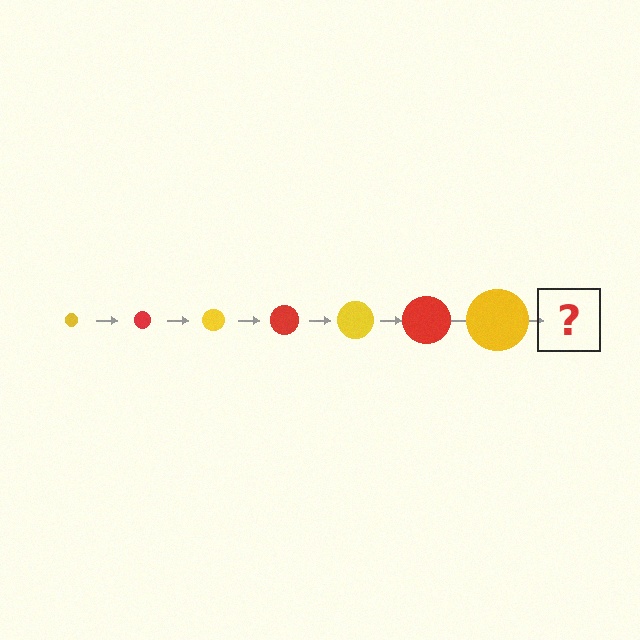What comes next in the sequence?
The next element should be a red circle, larger than the previous one.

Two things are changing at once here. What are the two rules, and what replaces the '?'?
The two rules are that the circle grows larger each step and the color cycles through yellow and red. The '?' should be a red circle, larger than the previous one.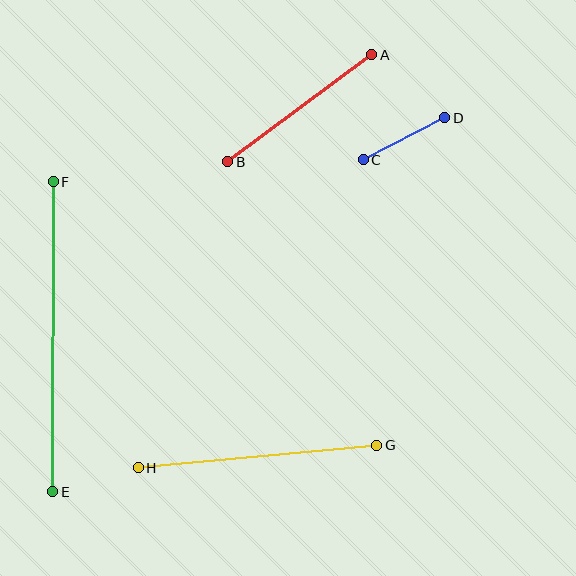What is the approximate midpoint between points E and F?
The midpoint is at approximately (53, 337) pixels.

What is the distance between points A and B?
The distance is approximately 179 pixels.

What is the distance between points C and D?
The distance is approximately 92 pixels.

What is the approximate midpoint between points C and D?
The midpoint is at approximately (404, 139) pixels.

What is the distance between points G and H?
The distance is approximately 239 pixels.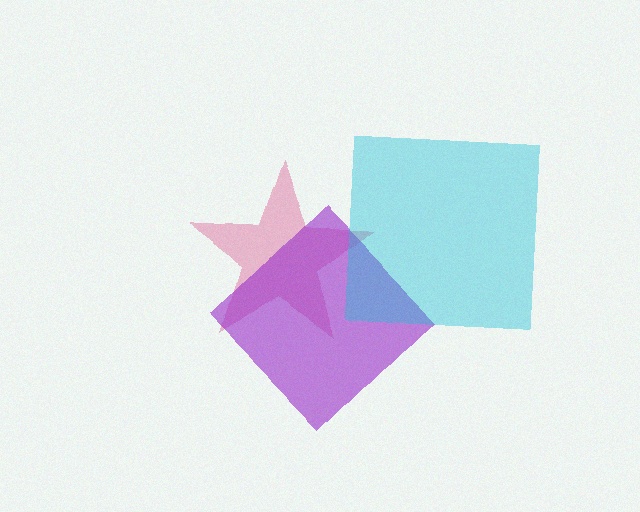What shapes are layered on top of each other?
The layered shapes are: a pink star, a purple diamond, a cyan square.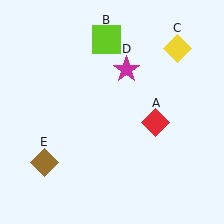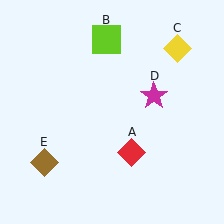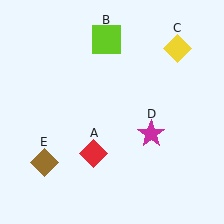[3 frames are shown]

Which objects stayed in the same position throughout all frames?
Lime square (object B) and yellow diamond (object C) and brown diamond (object E) remained stationary.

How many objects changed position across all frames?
2 objects changed position: red diamond (object A), magenta star (object D).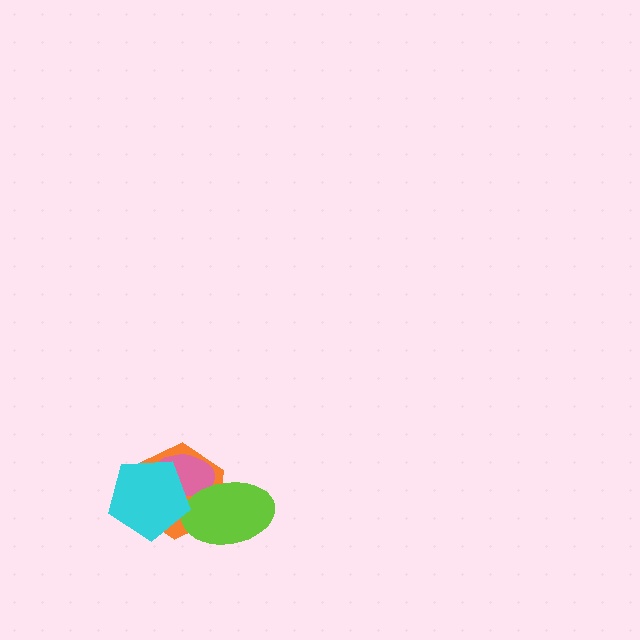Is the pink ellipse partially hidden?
Yes, it is partially covered by another shape.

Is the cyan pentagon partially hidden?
No, no other shape covers it.